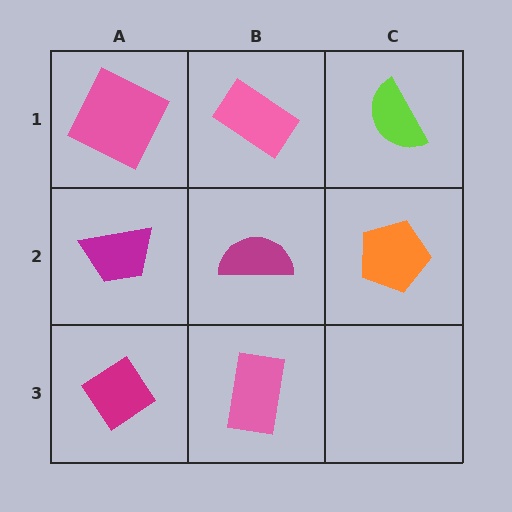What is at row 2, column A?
A magenta trapezoid.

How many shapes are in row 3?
2 shapes.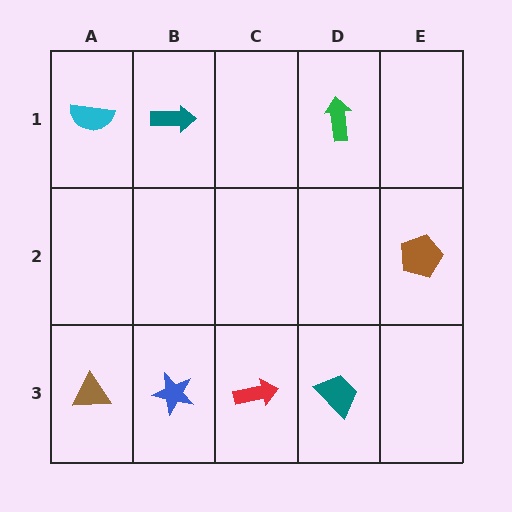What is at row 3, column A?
A brown triangle.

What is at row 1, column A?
A cyan semicircle.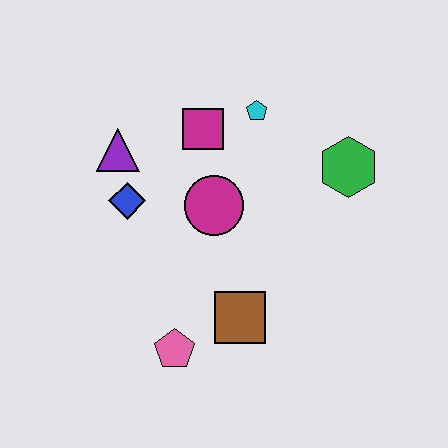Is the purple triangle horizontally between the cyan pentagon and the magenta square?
No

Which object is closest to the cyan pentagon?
The magenta square is closest to the cyan pentagon.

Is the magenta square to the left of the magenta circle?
Yes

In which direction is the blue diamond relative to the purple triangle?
The blue diamond is below the purple triangle.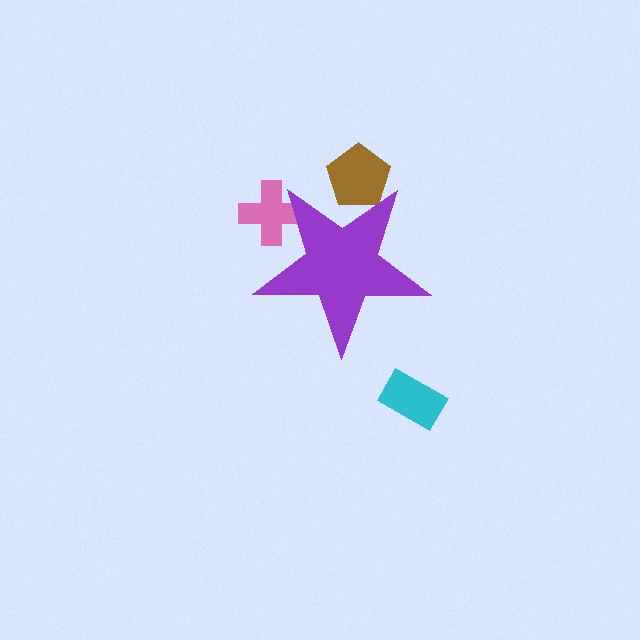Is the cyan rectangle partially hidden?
No, the cyan rectangle is fully visible.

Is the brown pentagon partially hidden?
Yes, the brown pentagon is partially hidden behind the purple star.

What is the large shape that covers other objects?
A purple star.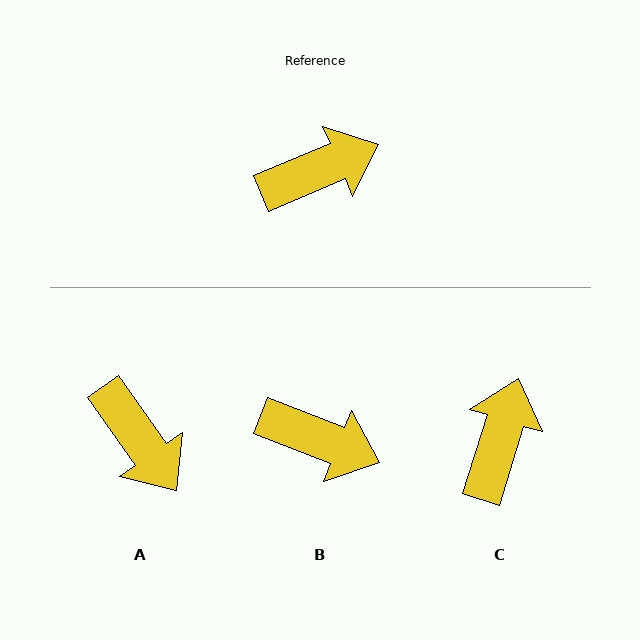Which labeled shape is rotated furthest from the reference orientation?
A, about 78 degrees away.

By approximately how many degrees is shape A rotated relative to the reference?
Approximately 78 degrees clockwise.